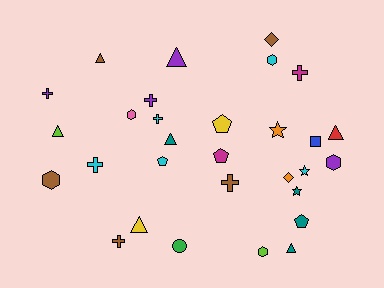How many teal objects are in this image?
There are 4 teal objects.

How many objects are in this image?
There are 30 objects.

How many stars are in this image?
There are 3 stars.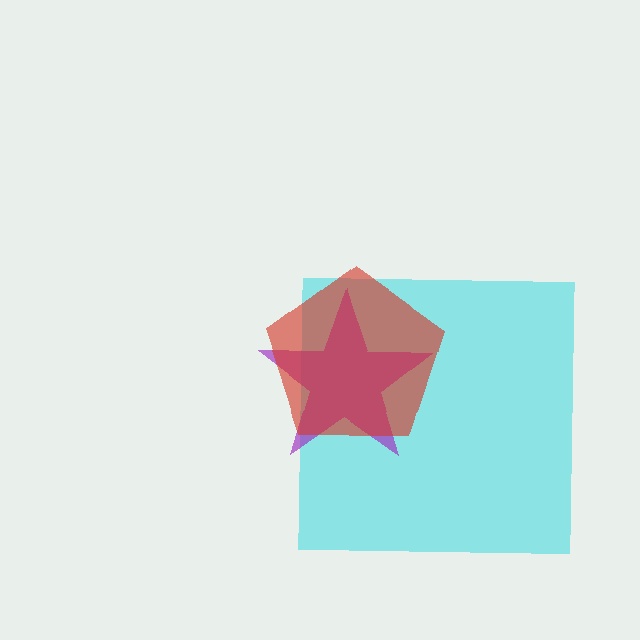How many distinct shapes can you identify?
There are 3 distinct shapes: a cyan square, a purple star, a red pentagon.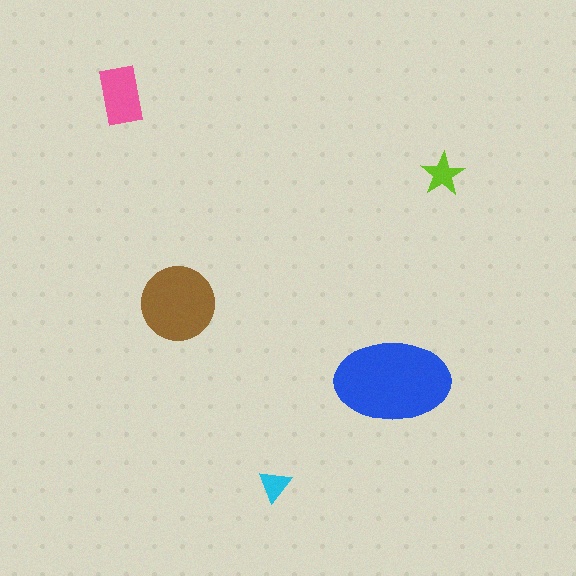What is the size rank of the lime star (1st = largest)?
4th.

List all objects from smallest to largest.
The cyan triangle, the lime star, the pink rectangle, the brown circle, the blue ellipse.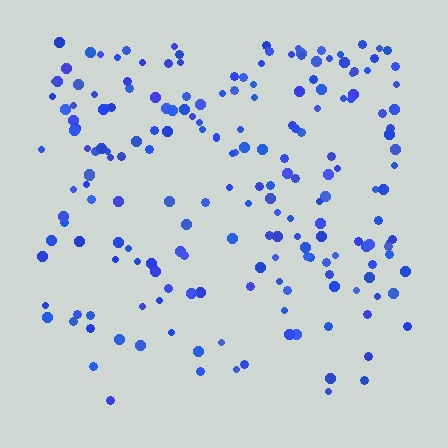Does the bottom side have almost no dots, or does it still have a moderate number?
Still a moderate number, just noticeably fewer than the top.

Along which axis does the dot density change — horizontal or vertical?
Vertical.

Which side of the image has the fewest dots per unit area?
The bottom.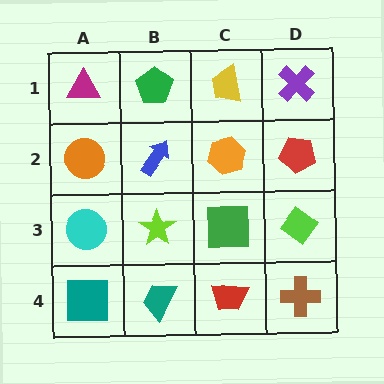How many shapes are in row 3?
4 shapes.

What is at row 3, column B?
A lime star.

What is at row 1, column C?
A yellow trapezoid.